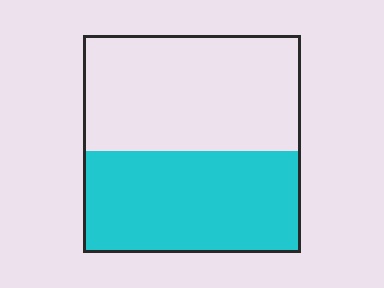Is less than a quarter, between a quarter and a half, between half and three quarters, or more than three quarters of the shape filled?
Between a quarter and a half.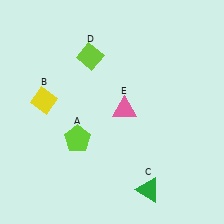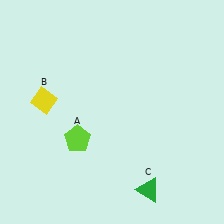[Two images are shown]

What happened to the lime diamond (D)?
The lime diamond (D) was removed in Image 2. It was in the top-left area of Image 1.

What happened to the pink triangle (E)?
The pink triangle (E) was removed in Image 2. It was in the top-right area of Image 1.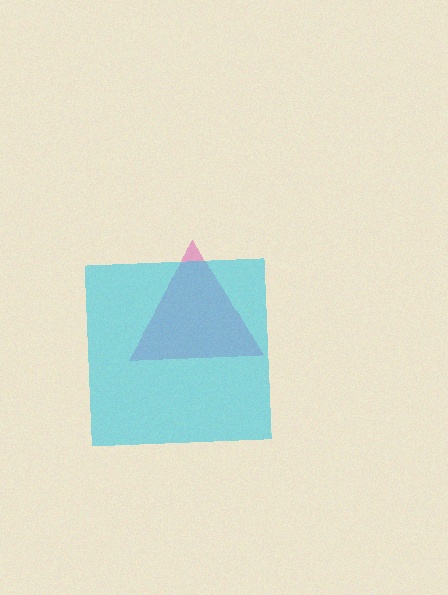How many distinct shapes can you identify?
There are 2 distinct shapes: a pink triangle, a cyan square.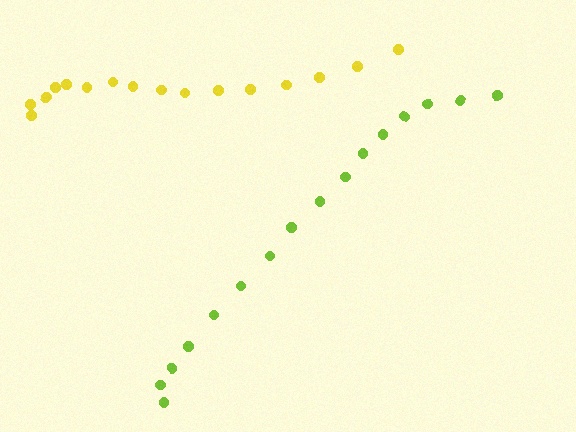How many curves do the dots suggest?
There are 2 distinct paths.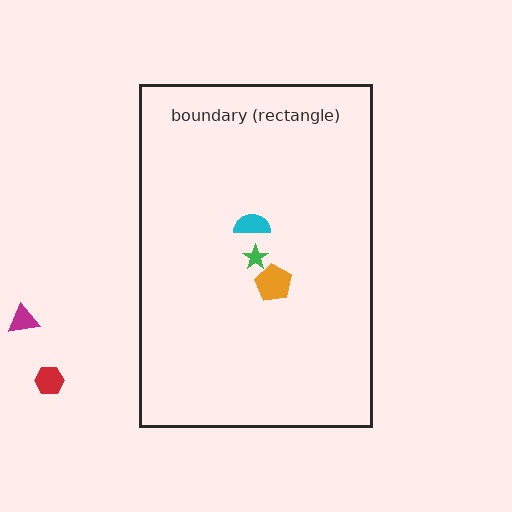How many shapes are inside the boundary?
3 inside, 2 outside.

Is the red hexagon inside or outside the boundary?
Outside.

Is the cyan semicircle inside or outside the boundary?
Inside.